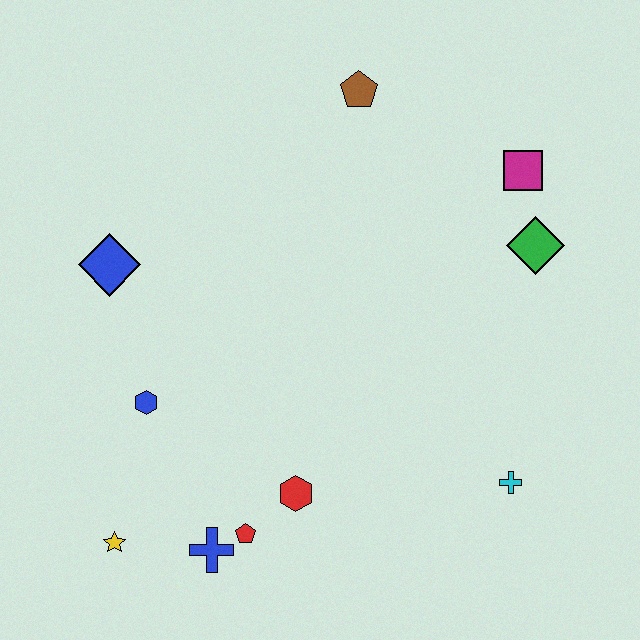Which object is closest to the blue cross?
The red pentagon is closest to the blue cross.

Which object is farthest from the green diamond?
The yellow star is farthest from the green diamond.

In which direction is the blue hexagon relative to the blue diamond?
The blue hexagon is below the blue diamond.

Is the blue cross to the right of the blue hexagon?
Yes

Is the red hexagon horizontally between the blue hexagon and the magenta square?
Yes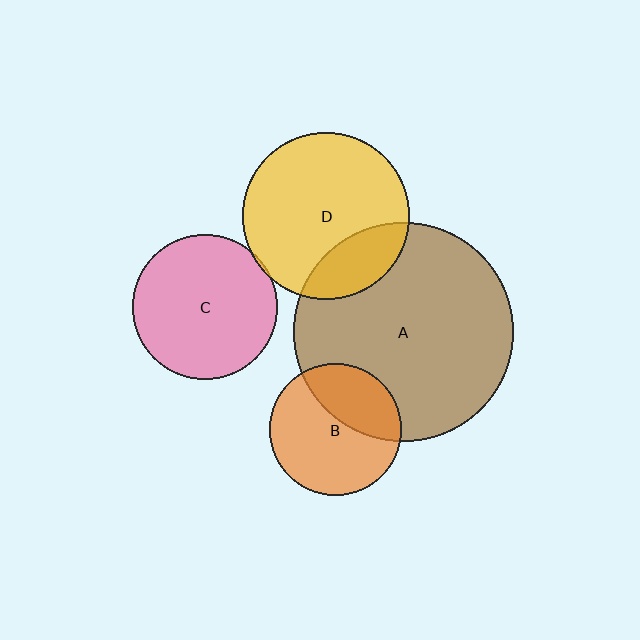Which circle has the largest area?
Circle A (brown).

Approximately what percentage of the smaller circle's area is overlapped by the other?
Approximately 25%.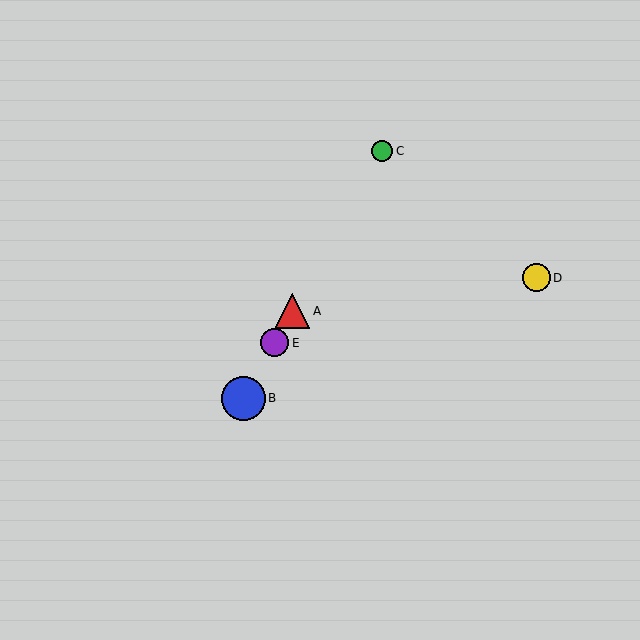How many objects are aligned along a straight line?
4 objects (A, B, C, E) are aligned along a straight line.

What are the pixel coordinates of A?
Object A is at (292, 311).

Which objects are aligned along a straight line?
Objects A, B, C, E are aligned along a straight line.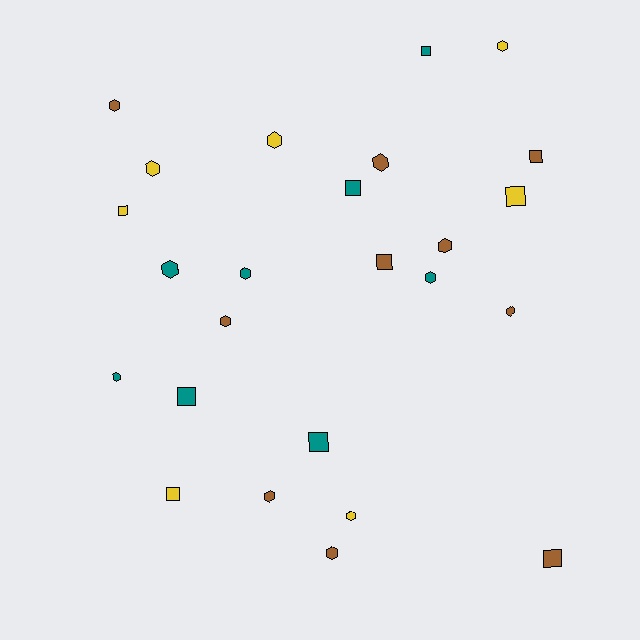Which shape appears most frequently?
Hexagon, with 15 objects.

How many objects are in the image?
There are 25 objects.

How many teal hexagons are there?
There are 4 teal hexagons.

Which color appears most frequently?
Brown, with 10 objects.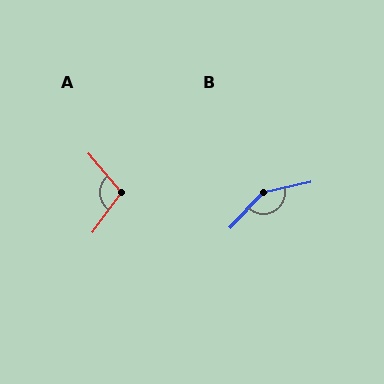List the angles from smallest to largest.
A (104°), B (146°).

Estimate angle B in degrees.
Approximately 146 degrees.